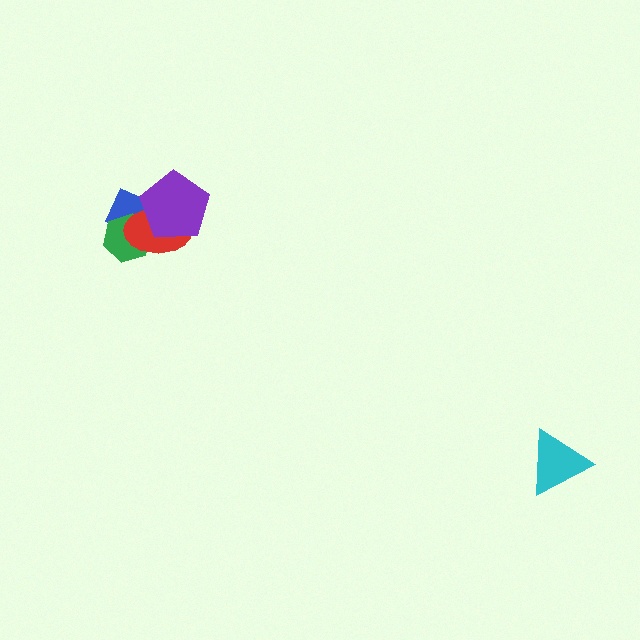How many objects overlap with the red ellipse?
3 objects overlap with the red ellipse.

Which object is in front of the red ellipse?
The purple pentagon is in front of the red ellipse.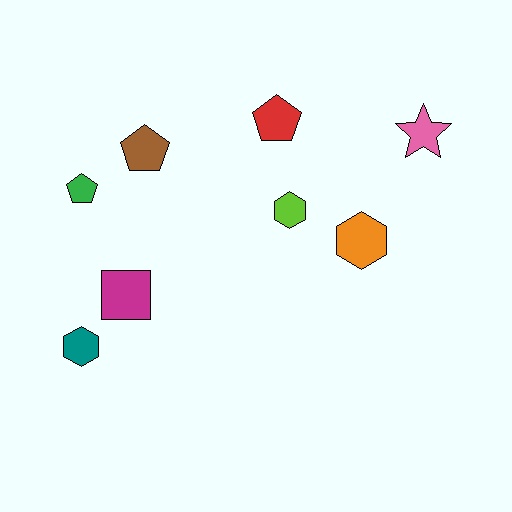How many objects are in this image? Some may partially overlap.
There are 8 objects.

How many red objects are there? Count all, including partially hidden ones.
There is 1 red object.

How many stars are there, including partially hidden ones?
There is 1 star.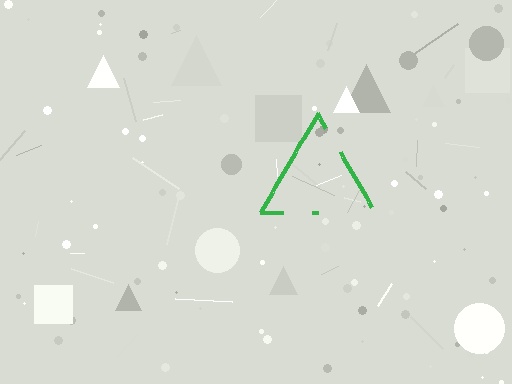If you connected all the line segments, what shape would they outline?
They would outline a triangle.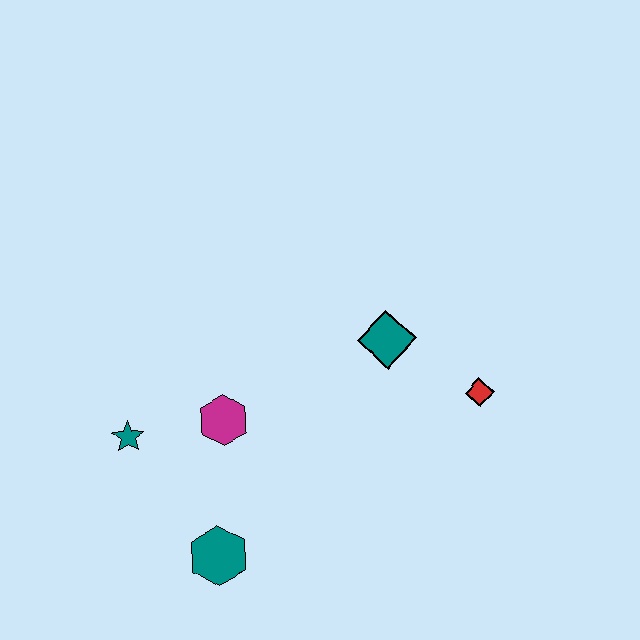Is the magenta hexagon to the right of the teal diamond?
No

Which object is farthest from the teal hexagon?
The red diamond is farthest from the teal hexagon.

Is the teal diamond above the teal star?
Yes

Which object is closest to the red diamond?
The teal diamond is closest to the red diamond.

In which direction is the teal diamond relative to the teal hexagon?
The teal diamond is above the teal hexagon.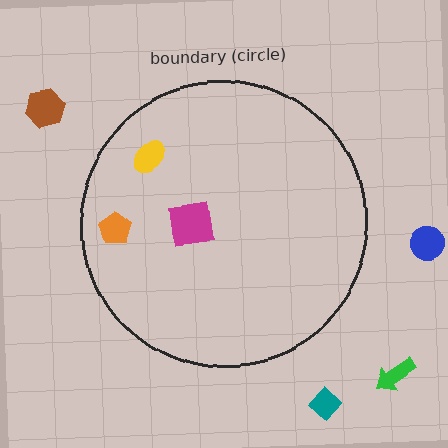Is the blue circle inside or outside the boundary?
Outside.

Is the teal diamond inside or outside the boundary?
Outside.